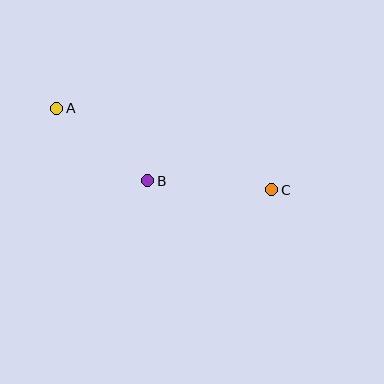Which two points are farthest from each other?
Points A and C are farthest from each other.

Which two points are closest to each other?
Points A and B are closest to each other.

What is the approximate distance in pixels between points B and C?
The distance between B and C is approximately 124 pixels.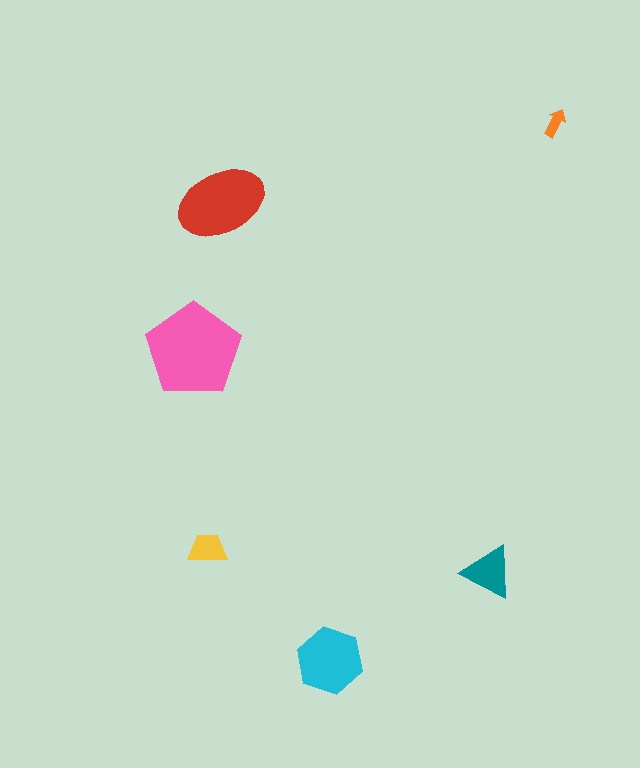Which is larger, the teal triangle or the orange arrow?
The teal triangle.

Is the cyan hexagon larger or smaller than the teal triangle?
Larger.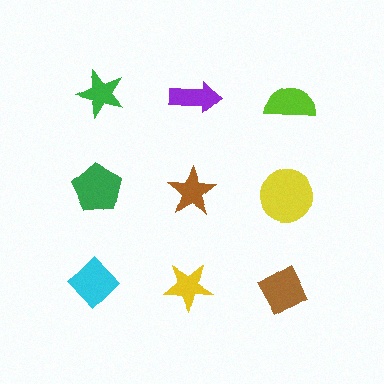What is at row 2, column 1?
A green pentagon.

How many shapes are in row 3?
3 shapes.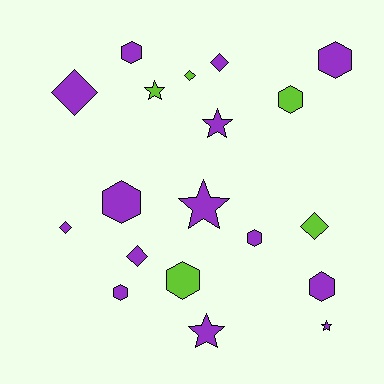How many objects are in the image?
There are 19 objects.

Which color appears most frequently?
Purple, with 14 objects.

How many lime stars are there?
There is 1 lime star.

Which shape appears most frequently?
Hexagon, with 8 objects.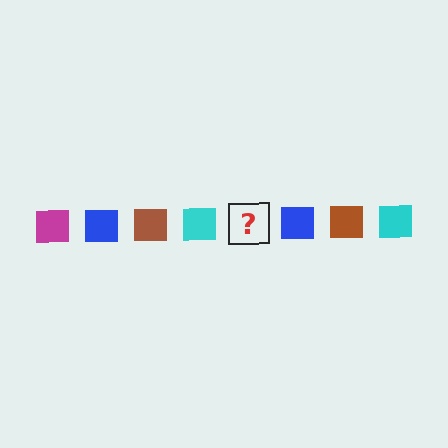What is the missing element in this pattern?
The missing element is a magenta square.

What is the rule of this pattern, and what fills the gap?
The rule is that the pattern cycles through magenta, blue, brown, cyan squares. The gap should be filled with a magenta square.